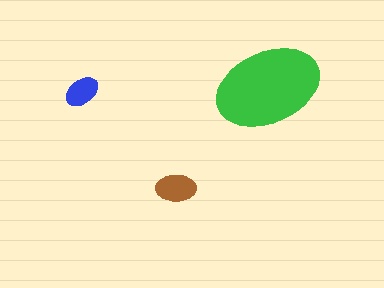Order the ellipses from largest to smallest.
the green one, the brown one, the blue one.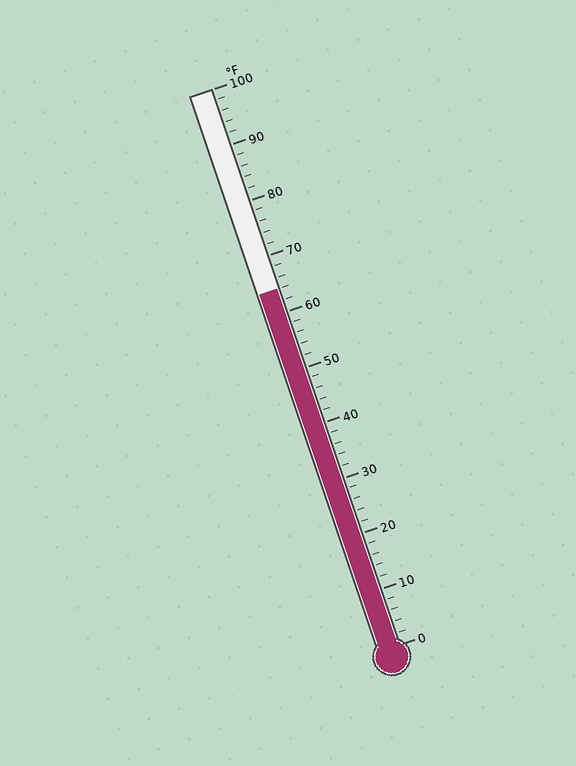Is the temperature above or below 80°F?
The temperature is below 80°F.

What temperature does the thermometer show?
The thermometer shows approximately 64°F.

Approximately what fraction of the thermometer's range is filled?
The thermometer is filled to approximately 65% of its range.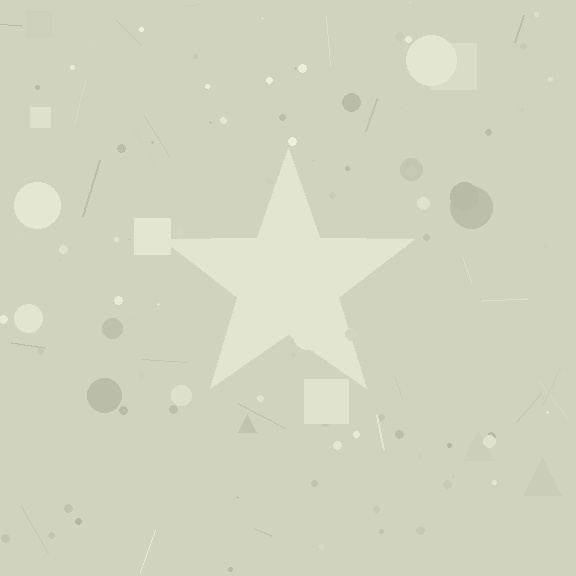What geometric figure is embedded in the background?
A star is embedded in the background.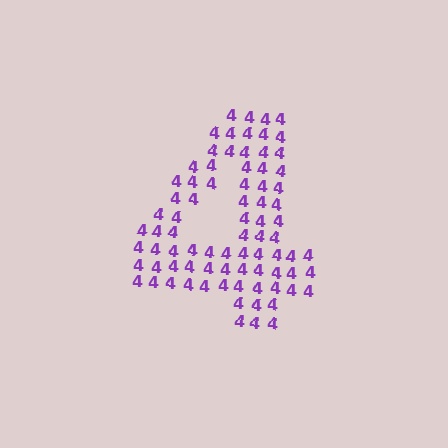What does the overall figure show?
The overall figure shows the digit 4.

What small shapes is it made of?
It is made of small digit 4's.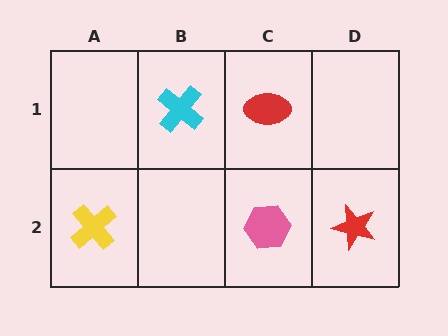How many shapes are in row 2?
3 shapes.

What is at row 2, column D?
A red star.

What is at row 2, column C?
A pink hexagon.